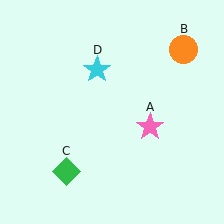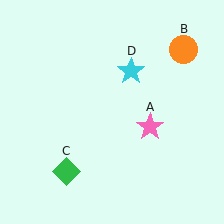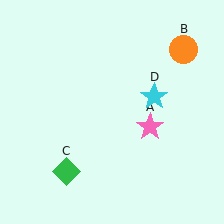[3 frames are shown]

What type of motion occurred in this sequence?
The cyan star (object D) rotated clockwise around the center of the scene.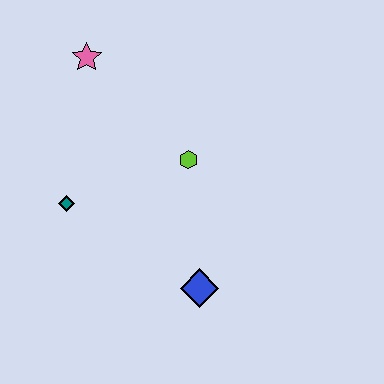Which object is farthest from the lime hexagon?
The pink star is farthest from the lime hexagon.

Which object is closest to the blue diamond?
The lime hexagon is closest to the blue diamond.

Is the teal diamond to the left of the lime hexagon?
Yes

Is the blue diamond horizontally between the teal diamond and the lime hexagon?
No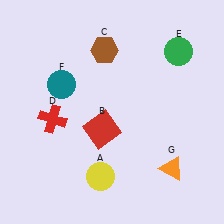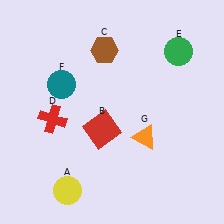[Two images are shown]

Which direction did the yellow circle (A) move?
The yellow circle (A) moved left.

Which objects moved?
The objects that moved are: the yellow circle (A), the orange triangle (G).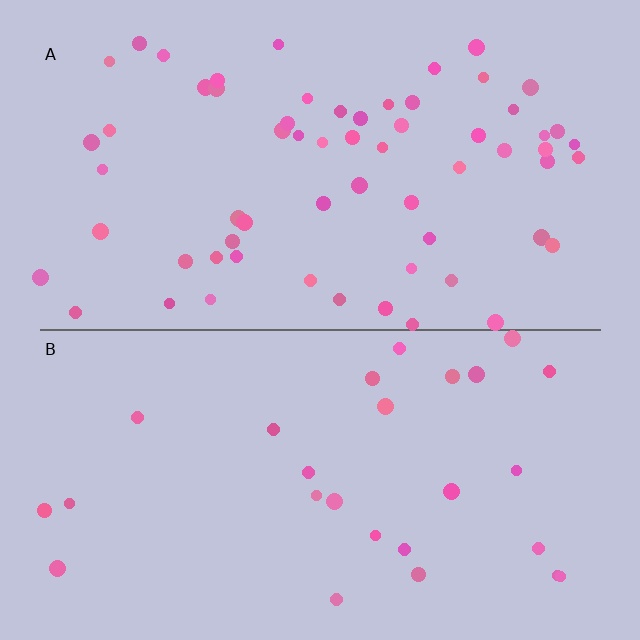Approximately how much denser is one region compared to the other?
Approximately 2.3× — region A over region B.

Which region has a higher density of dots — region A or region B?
A (the top).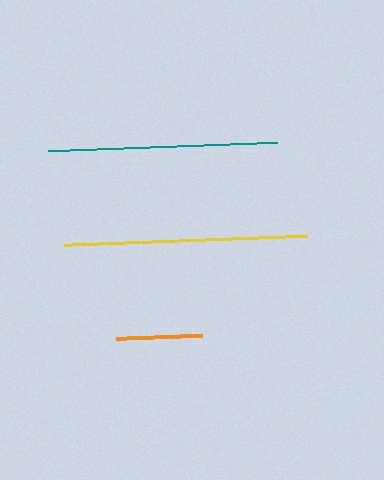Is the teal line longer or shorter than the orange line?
The teal line is longer than the orange line.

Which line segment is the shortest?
The orange line is the shortest at approximately 86 pixels.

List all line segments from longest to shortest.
From longest to shortest: yellow, teal, orange.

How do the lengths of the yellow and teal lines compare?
The yellow and teal lines are approximately the same length.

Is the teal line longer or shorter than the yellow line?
The yellow line is longer than the teal line.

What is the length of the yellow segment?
The yellow segment is approximately 243 pixels long.